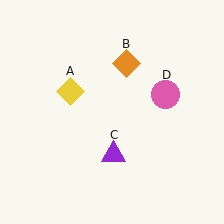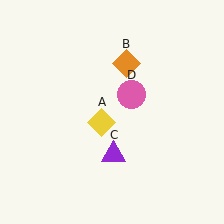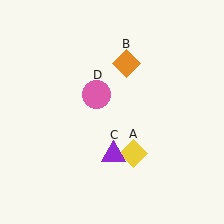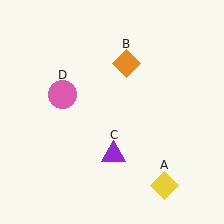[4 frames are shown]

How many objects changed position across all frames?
2 objects changed position: yellow diamond (object A), pink circle (object D).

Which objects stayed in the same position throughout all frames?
Orange diamond (object B) and purple triangle (object C) remained stationary.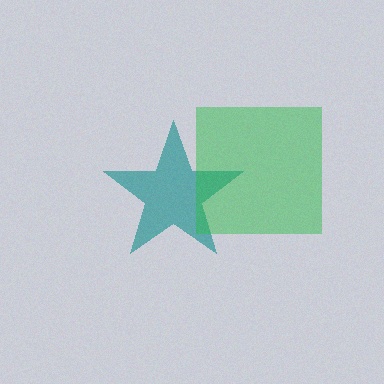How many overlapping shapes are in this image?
There are 2 overlapping shapes in the image.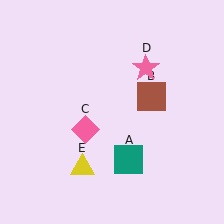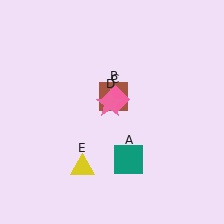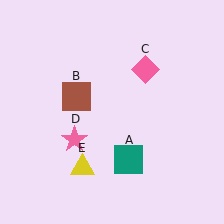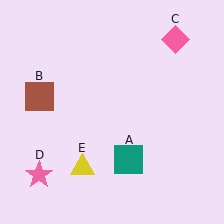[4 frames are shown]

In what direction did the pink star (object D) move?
The pink star (object D) moved down and to the left.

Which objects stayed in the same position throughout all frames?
Teal square (object A) and yellow triangle (object E) remained stationary.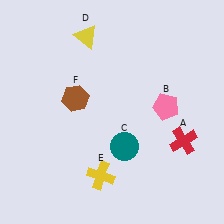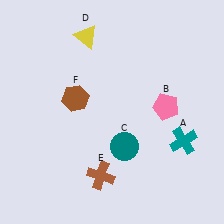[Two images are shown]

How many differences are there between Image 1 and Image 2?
There are 2 differences between the two images.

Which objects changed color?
A changed from red to teal. E changed from yellow to brown.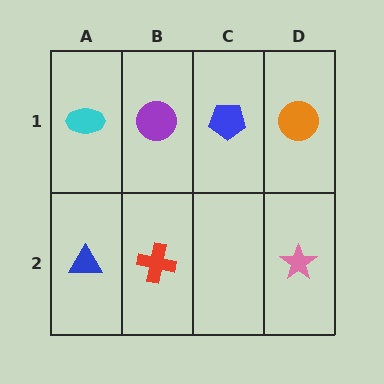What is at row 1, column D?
An orange circle.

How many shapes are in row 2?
3 shapes.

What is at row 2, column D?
A pink star.